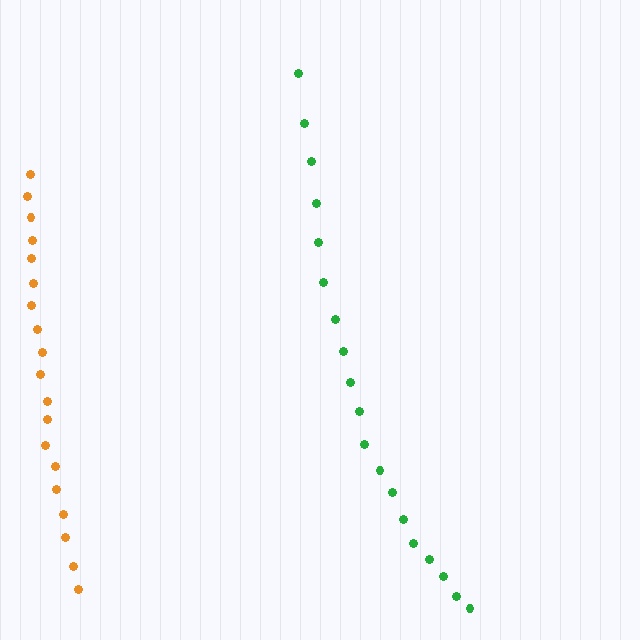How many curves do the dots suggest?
There are 2 distinct paths.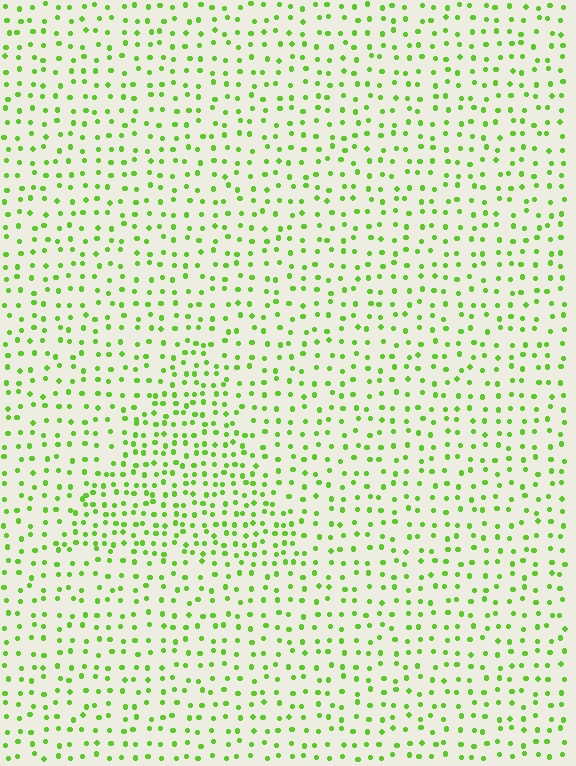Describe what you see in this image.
The image contains small lime elements arranged at two different densities. A triangle-shaped region is visible where the elements are more densely packed than the surrounding area.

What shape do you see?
I see a triangle.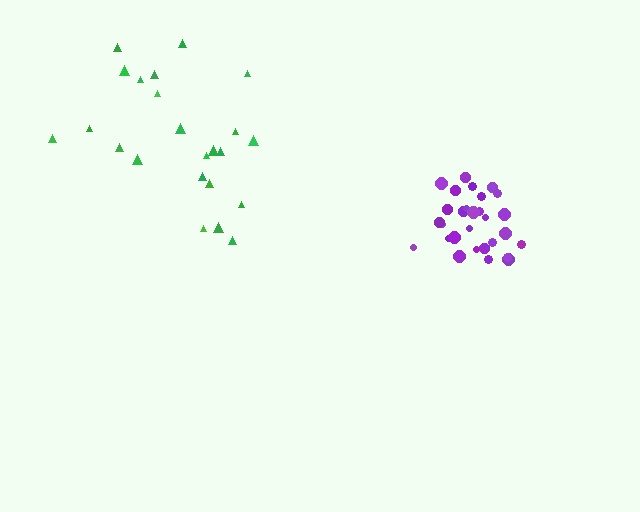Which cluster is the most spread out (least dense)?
Green.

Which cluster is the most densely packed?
Purple.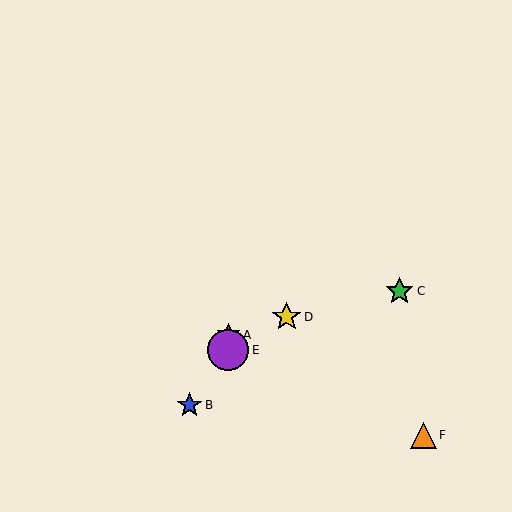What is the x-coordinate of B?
Object B is at x≈189.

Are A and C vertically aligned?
No, A is at x≈228 and C is at x≈400.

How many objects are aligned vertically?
2 objects (A, E) are aligned vertically.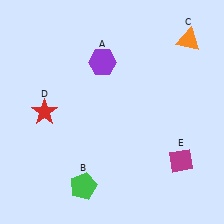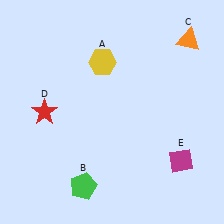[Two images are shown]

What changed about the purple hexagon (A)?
In Image 1, A is purple. In Image 2, it changed to yellow.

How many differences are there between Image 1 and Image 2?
There is 1 difference between the two images.